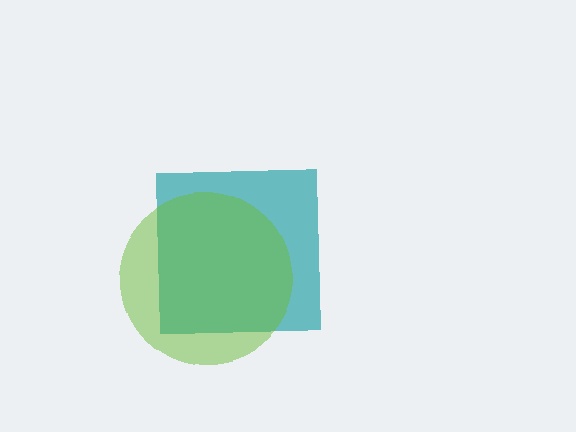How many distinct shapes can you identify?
There are 2 distinct shapes: a teal square, a lime circle.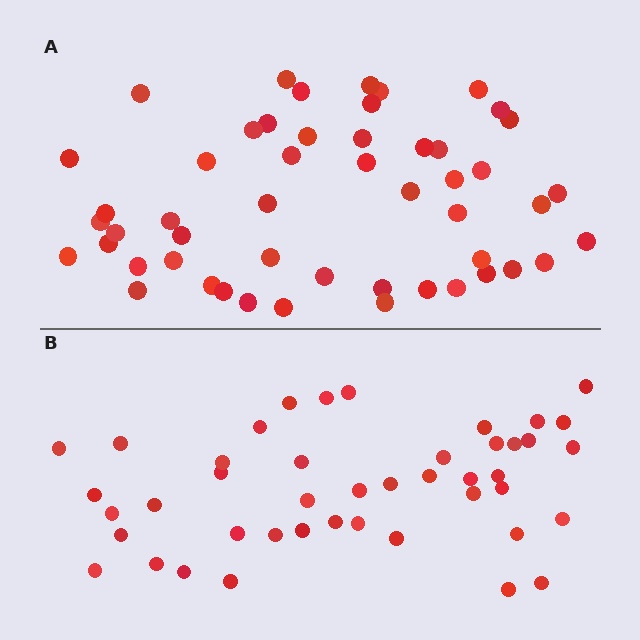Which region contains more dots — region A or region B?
Region A (the top region) has more dots.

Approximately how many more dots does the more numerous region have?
Region A has roughly 8 or so more dots than region B.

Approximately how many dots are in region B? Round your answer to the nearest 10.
About 40 dots. (The exact count is 44, which rounds to 40.)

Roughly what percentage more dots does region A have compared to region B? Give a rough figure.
About 15% more.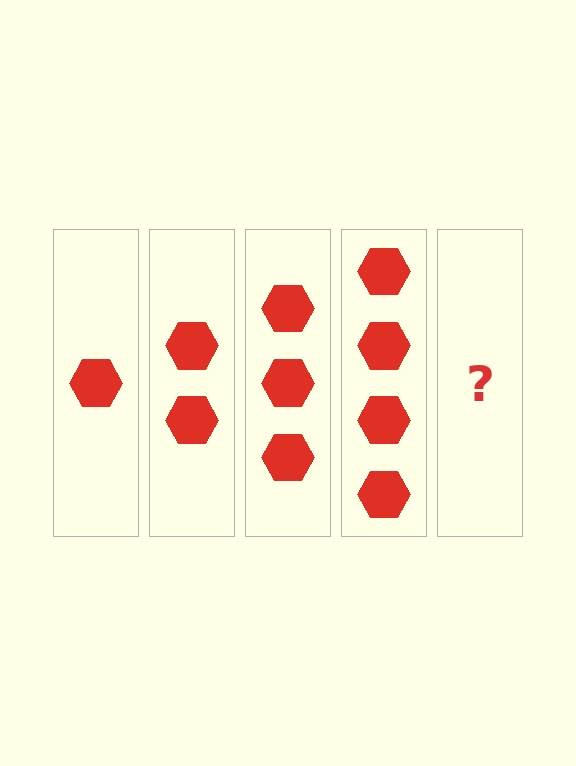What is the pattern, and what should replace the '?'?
The pattern is that each step adds one more hexagon. The '?' should be 5 hexagons.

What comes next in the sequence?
The next element should be 5 hexagons.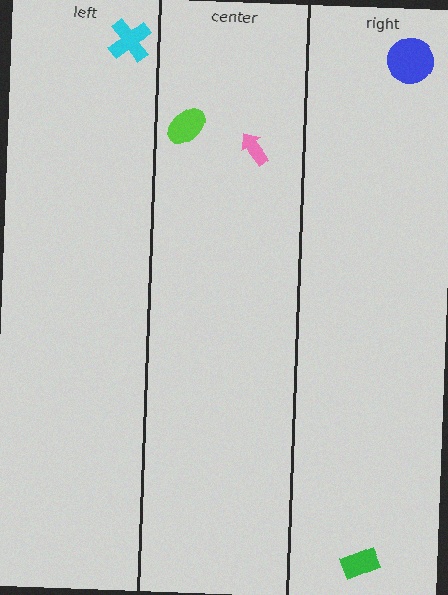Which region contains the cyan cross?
The left region.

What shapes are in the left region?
The cyan cross.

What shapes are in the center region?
The lime ellipse, the pink arrow.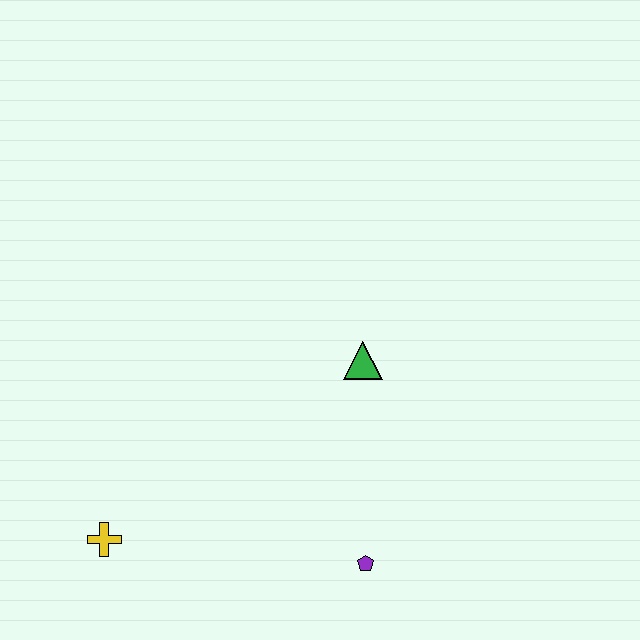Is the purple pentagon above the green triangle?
No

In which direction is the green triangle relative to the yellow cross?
The green triangle is to the right of the yellow cross.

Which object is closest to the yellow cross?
The purple pentagon is closest to the yellow cross.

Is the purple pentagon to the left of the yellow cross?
No